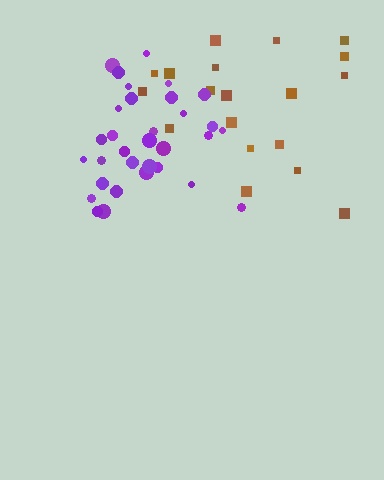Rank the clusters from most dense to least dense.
purple, brown.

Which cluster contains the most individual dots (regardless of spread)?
Purple (32).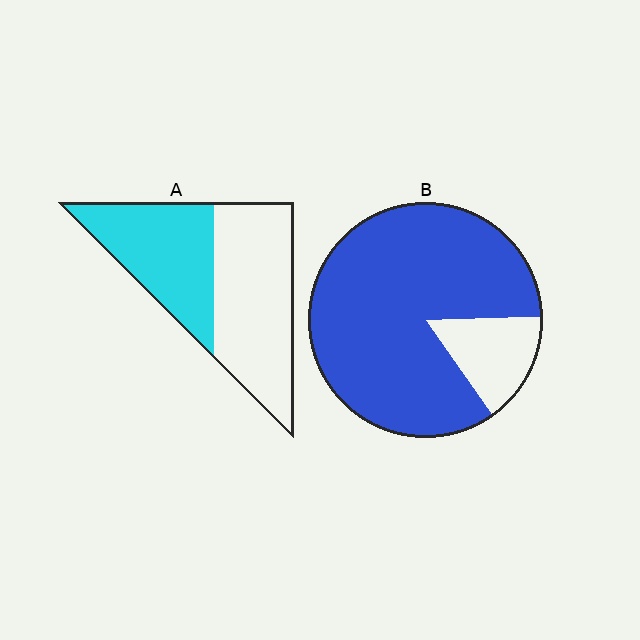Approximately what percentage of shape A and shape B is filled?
A is approximately 45% and B is approximately 85%.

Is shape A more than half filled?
No.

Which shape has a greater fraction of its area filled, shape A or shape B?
Shape B.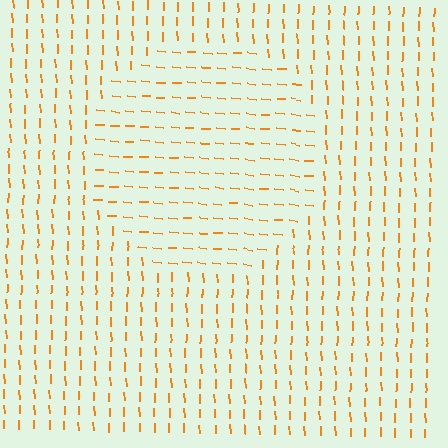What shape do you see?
I see a circle.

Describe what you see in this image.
The image is filled with small orange line segments. A circle region in the image has lines oriented differently from the surrounding lines, creating a visible texture boundary.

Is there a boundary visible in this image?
Yes, there is a texture boundary formed by a change in line orientation.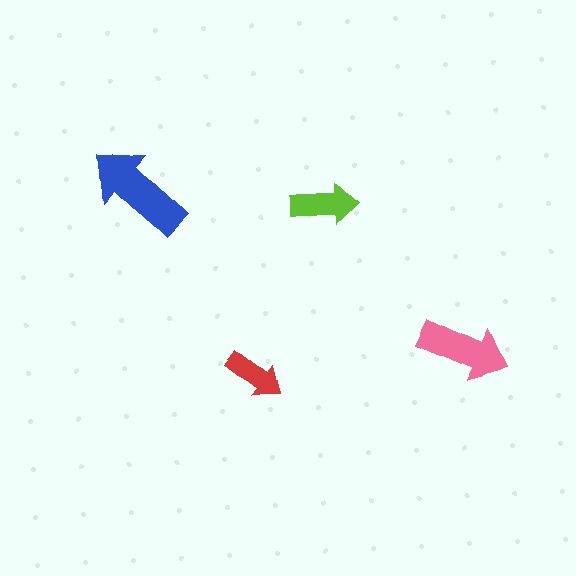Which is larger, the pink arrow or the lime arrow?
The pink one.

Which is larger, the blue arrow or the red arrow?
The blue one.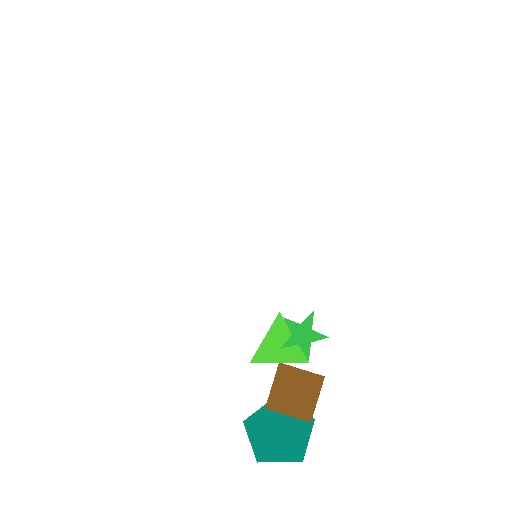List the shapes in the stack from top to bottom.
From top to bottom: the green star, the lime triangle, the brown diamond, the teal pentagon.